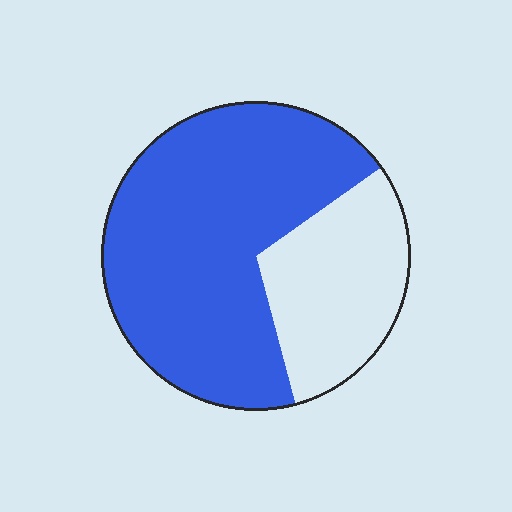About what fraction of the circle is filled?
About two thirds (2/3).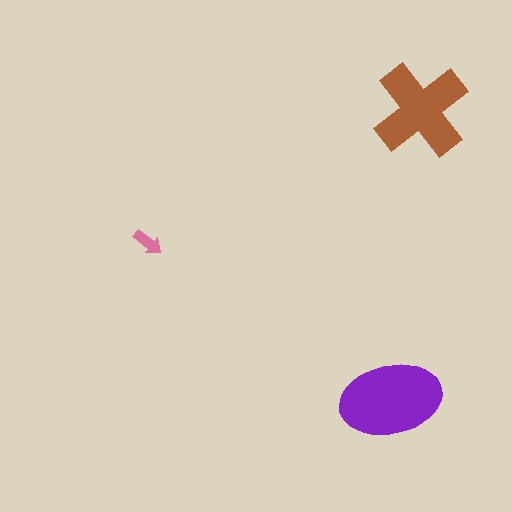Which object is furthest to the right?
The brown cross is rightmost.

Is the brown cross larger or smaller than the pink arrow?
Larger.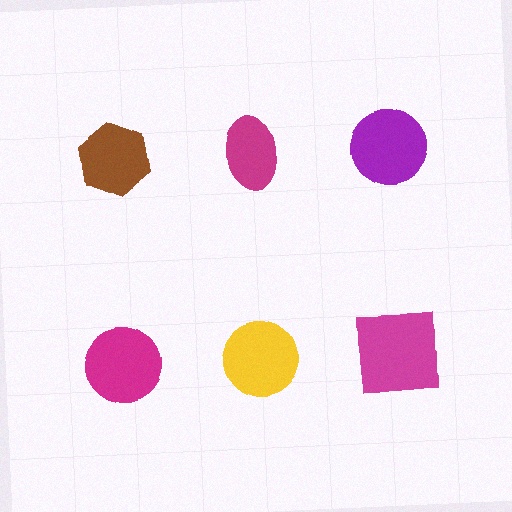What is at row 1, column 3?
A purple circle.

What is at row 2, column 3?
A magenta square.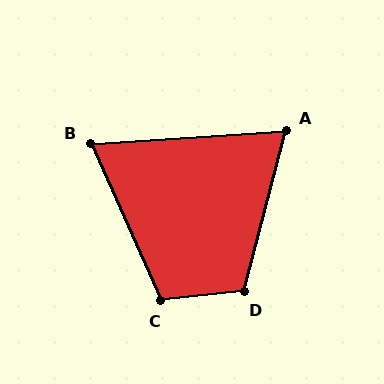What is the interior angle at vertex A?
Approximately 72 degrees (acute).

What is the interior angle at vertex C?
Approximately 108 degrees (obtuse).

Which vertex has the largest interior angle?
D, at approximately 111 degrees.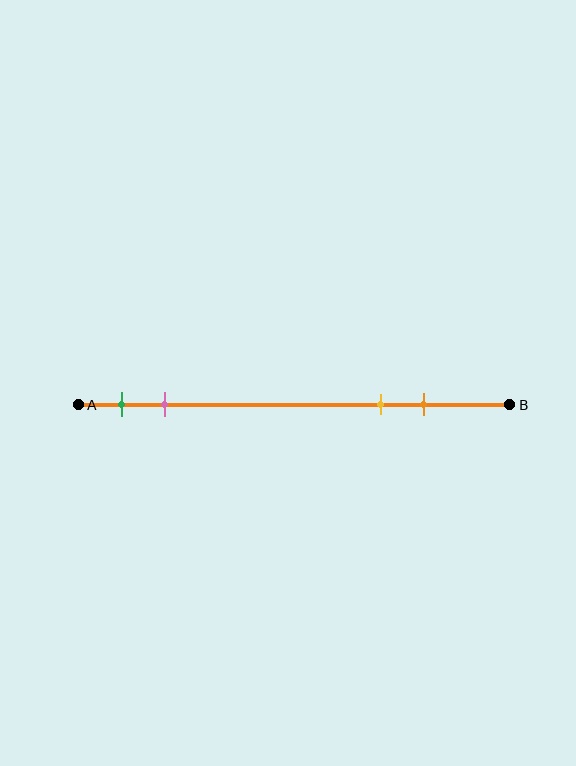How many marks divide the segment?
There are 4 marks dividing the segment.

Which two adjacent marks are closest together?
The green and pink marks are the closest adjacent pair.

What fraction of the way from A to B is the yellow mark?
The yellow mark is approximately 70% (0.7) of the way from A to B.